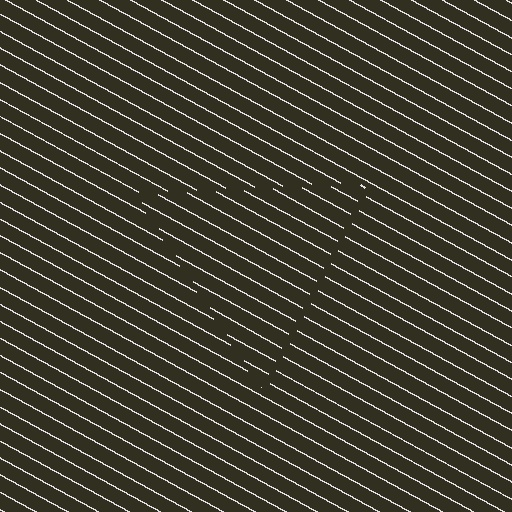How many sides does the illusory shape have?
3 sides — the line-ends trace a triangle.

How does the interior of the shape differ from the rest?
The interior of the shape contains the same grating, shifted by half a period — the contour is defined by the phase discontinuity where line-ends from the inner and outer gratings abut.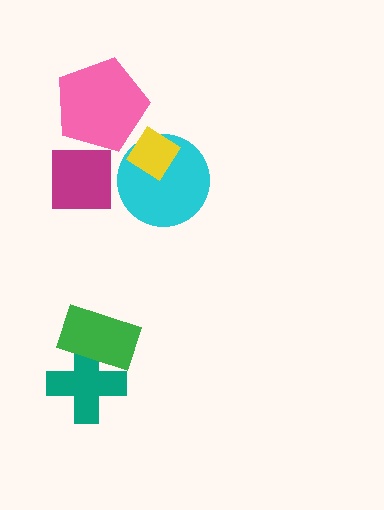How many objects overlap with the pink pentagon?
0 objects overlap with the pink pentagon.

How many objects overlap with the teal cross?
1 object overlaps with the teal cross.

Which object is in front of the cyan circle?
The yellow diamond is in front of the cyan circle.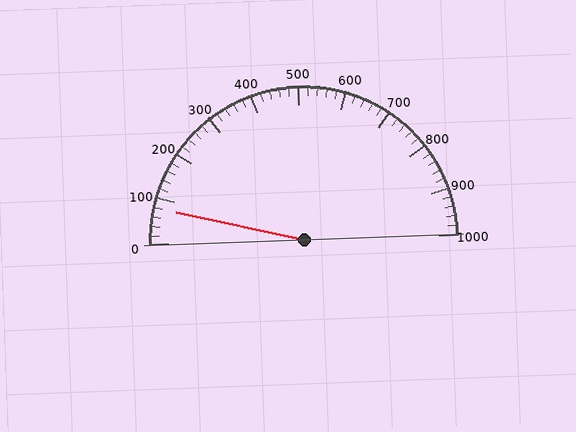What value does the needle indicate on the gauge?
The needle indicates approximately 80.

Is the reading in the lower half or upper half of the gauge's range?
The reading is in the lower half of the range (0 to 1000).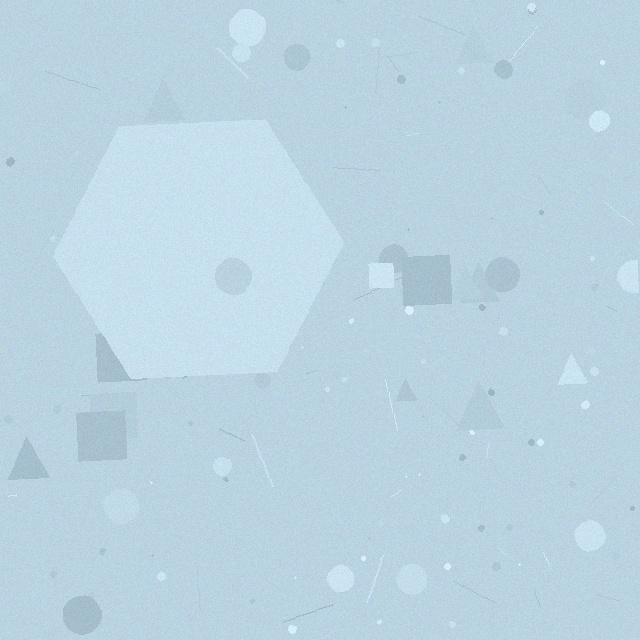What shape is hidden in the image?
A hexagon is hidden in the image.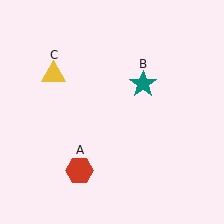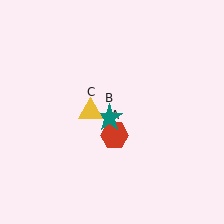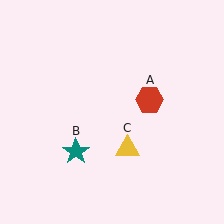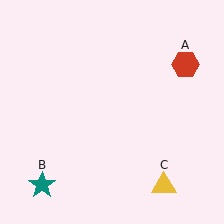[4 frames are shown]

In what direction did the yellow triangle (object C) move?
The yellow triangle (object C) moved down and to the right.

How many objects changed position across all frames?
3 objects changed position: red hexagon (object A), teal star (object B), yellow triangle (object C).